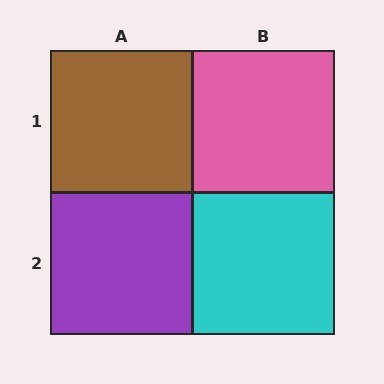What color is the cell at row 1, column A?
Brown.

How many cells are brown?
1 cell is brown.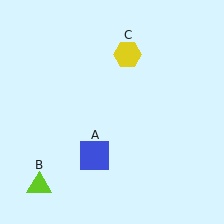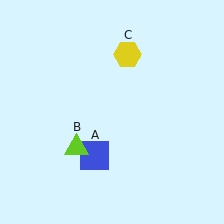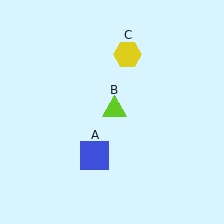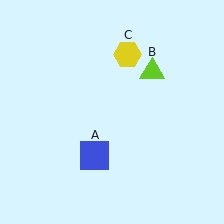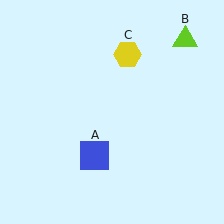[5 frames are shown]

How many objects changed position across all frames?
1 object changed position: lime triangle (object B).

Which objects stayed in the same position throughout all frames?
Blue square (object A) and yellow hexagon (object C) remained stationary.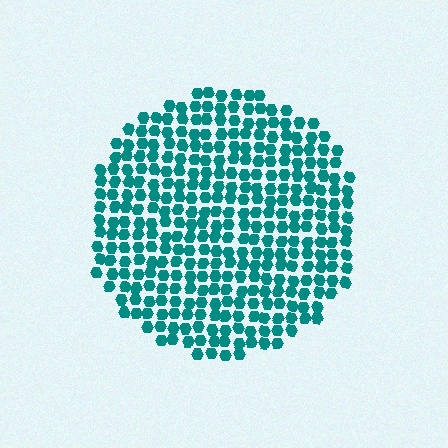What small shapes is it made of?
It is made of small hexagons.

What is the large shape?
The large shape is a circle.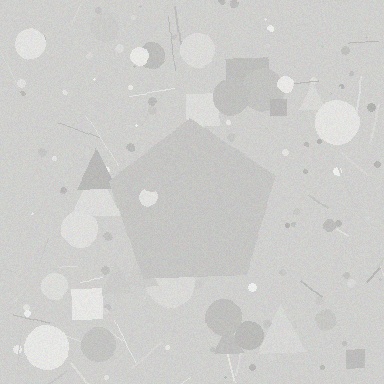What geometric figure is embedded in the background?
A pentagon is embedded in the background.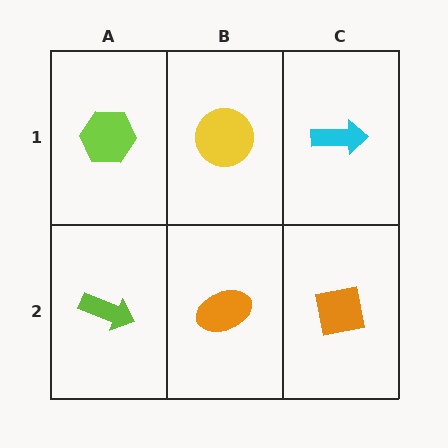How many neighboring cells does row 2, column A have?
2.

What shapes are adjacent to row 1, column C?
An orange square (row 2, column C), a yellow circle (row 1, column B).